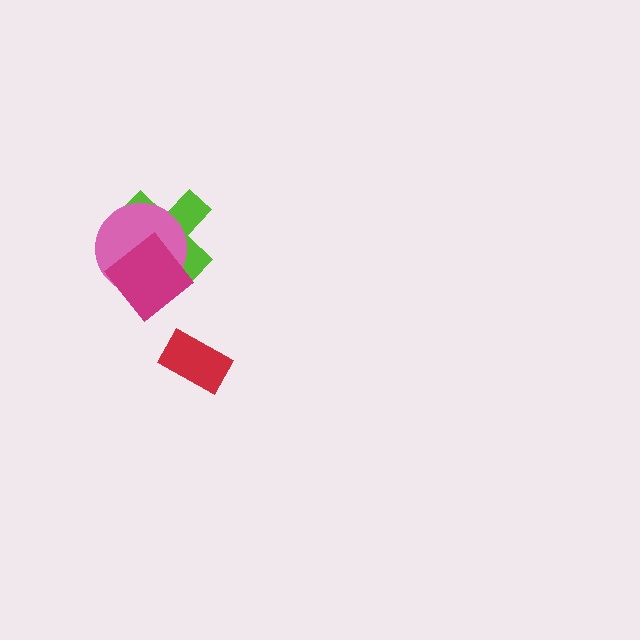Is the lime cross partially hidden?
Yes, it is partially covered by another shape.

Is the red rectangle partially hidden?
No, no other shape covers it.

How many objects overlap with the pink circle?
2 objects overlap with the pink circle.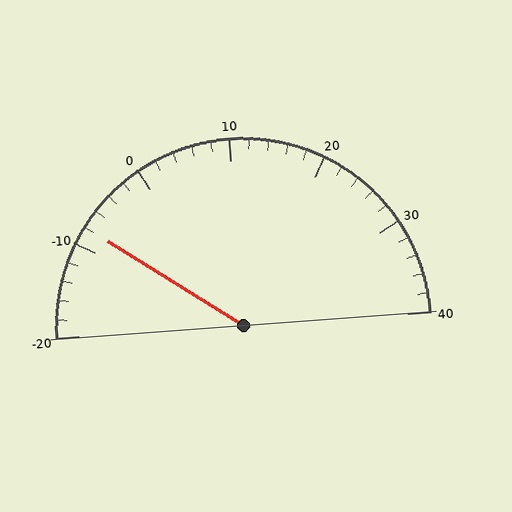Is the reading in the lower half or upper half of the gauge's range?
The reading is in the lower half of the range (-20 to 40).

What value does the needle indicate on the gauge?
The needle indicates approximately -8.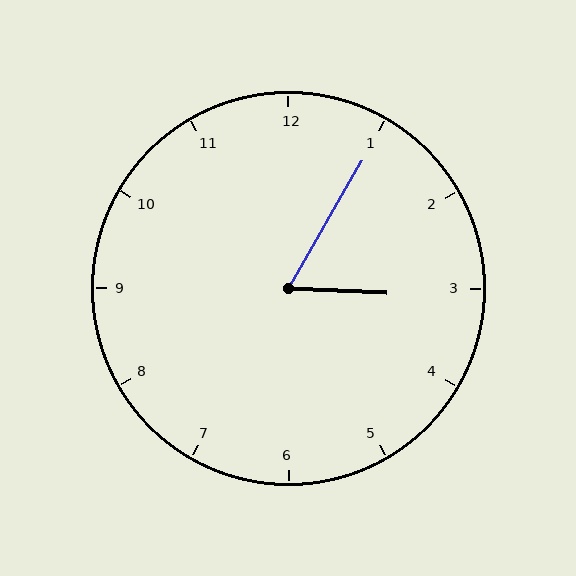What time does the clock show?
3:05.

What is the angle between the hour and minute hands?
Approximately 62 degrees.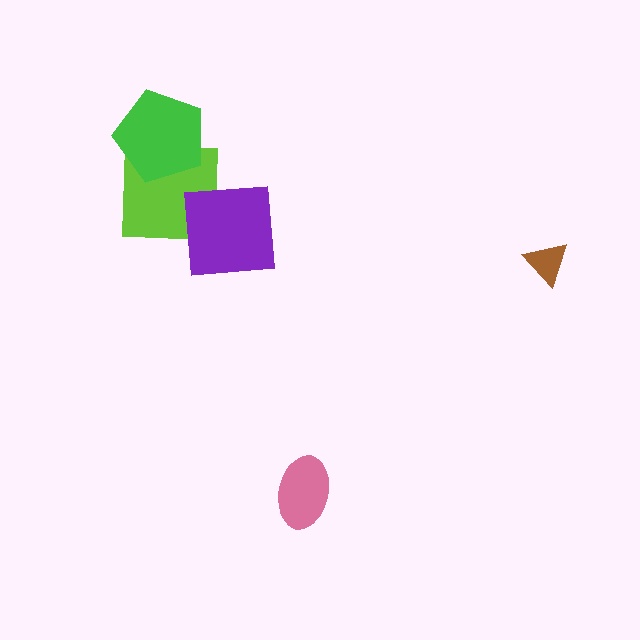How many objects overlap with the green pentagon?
1 object overlaps with the green pentagon.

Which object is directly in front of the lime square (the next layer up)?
The green pentagon is directly in front of the lime square.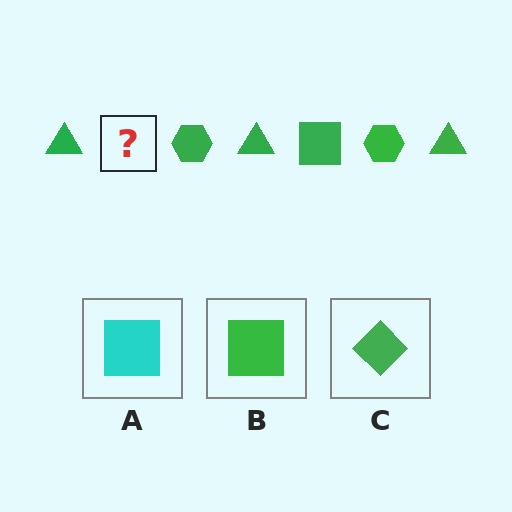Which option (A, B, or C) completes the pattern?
B.